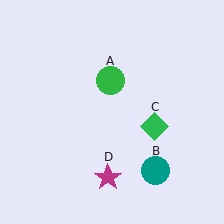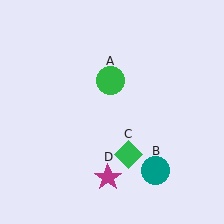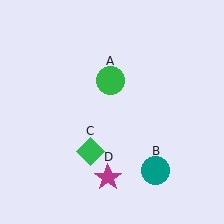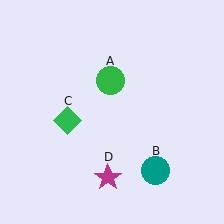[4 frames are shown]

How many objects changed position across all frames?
1 object changed position: green diamond (object C).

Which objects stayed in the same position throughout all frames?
Green circle (object A) and teal circle (object B) and magenta star (object D) remained stationary.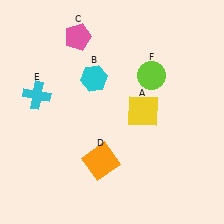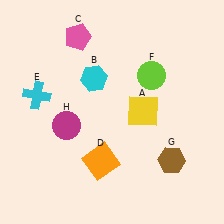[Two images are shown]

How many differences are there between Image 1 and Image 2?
There are 2 differences between the two images.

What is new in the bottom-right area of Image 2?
A brown hexagon (G) was added in the bottom-right area of Image 2.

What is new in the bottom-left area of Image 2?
A magenta circle (H) was added in the bottom-left area of Image 2.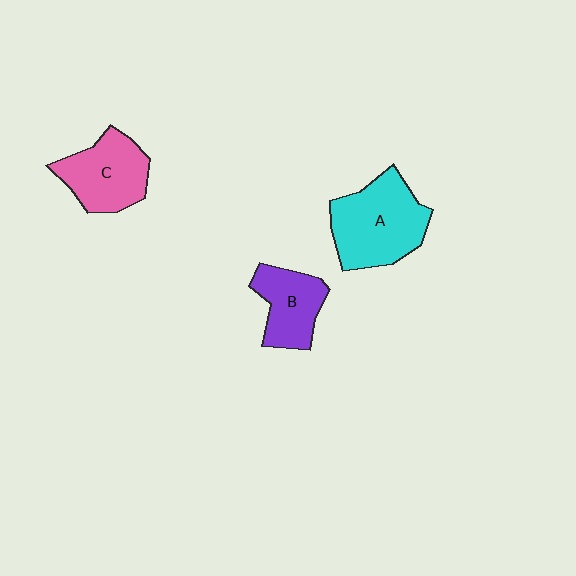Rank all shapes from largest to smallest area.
From largest to smallest: A (cyan), C (pink), B (purple).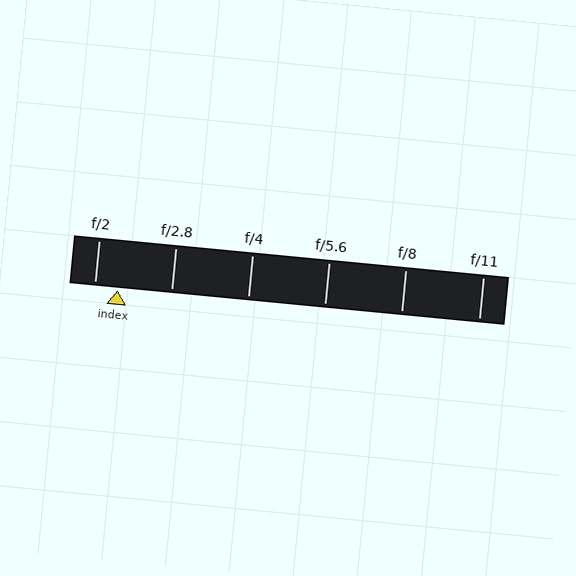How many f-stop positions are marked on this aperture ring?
There are 6 f-stop positions marked.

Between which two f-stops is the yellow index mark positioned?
The index mark is between f/2 and f/2.8.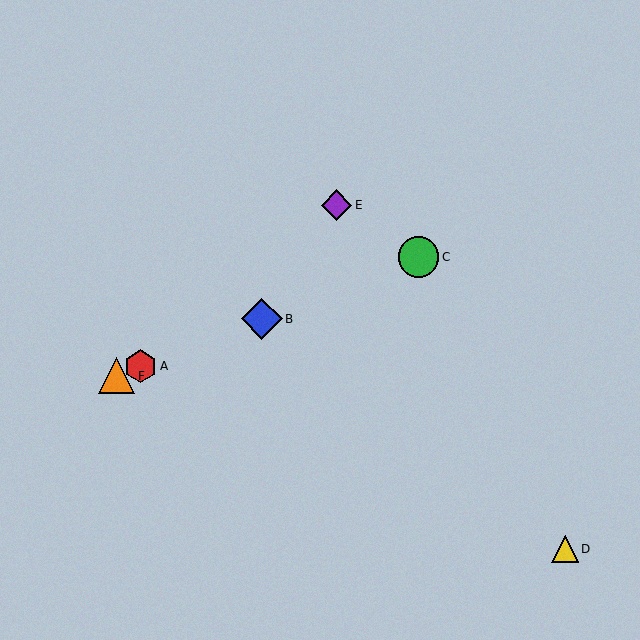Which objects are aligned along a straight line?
Objects A, B, C, F are aligned along a straight line.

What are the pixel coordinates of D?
Object D is at (565, 549).